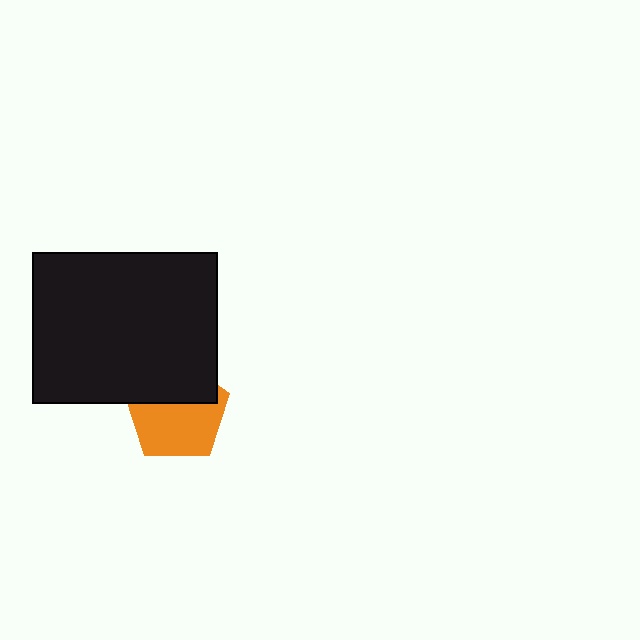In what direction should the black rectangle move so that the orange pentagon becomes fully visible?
The black rectangle should move up. That is the shortest direction to clear the overlap and leave the orange pentagon fully visible.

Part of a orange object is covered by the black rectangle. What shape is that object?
It is a pentagon.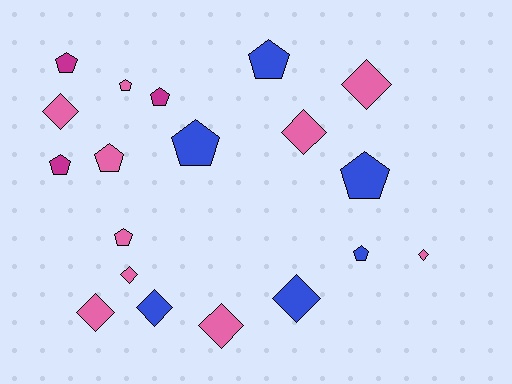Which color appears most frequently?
Pink, with 10 objects.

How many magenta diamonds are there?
There are no magenta diamonds.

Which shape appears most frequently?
Pentagon, with 10 objects.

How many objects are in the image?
There are 19 objects.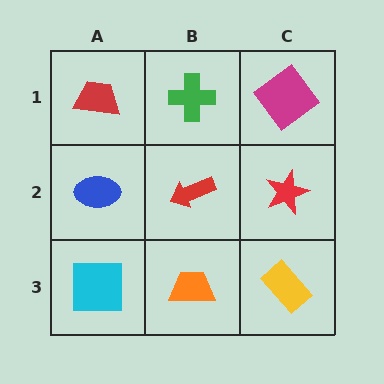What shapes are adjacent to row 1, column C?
A red star (row 2, column C), a green cross (row 1, column B).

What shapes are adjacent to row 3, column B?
A red arrow (row 2, column B), a cyan square (row 3, column A), a yellow rectangle (row 3, column C).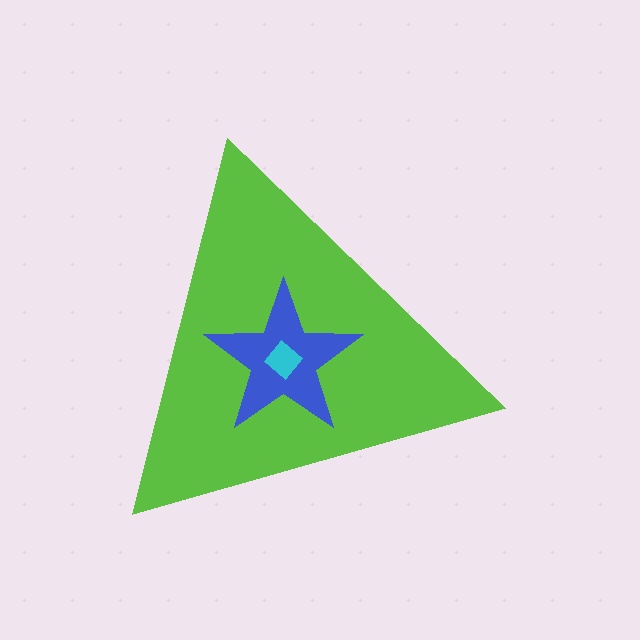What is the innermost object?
The cyan diamond.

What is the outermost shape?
The lime triangle.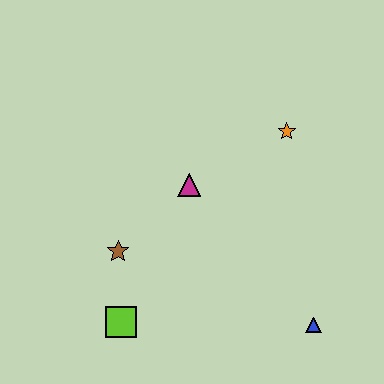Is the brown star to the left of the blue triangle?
Yes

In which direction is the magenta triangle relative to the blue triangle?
The magenta triangle is above the blue triangle.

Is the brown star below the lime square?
No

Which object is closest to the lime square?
The brown star is closest to the lime square.